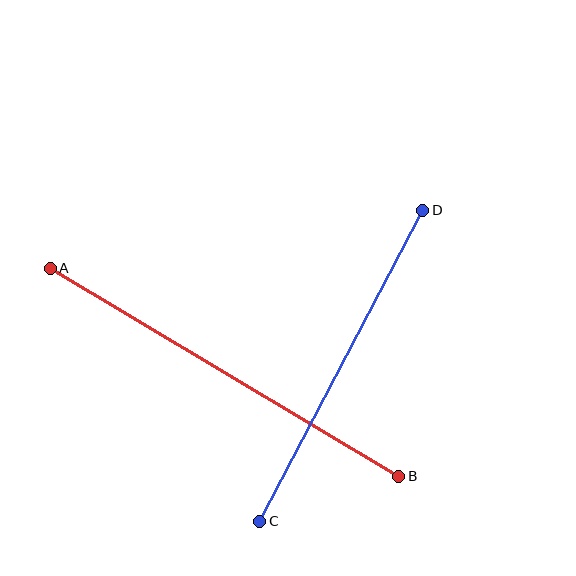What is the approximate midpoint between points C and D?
The midpoint is at approximately (341, 366) pixels.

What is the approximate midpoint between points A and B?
The midpoint is at approximately (224, 372) pixels.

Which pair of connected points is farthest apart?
Points A and B are farthest apart.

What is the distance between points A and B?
The distance is approximately 406 pixels.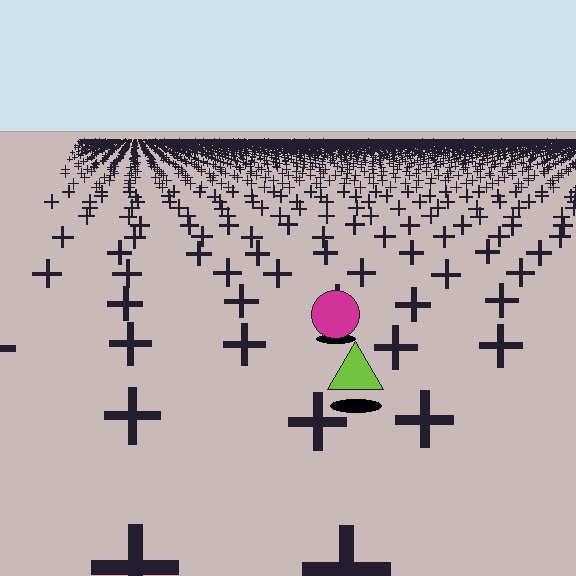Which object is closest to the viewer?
The lime triangle is closest. The texture marks near it are larger and more spread out.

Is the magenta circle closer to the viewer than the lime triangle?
No. The lime triangle is closer — you can tell from the texture gradient: the ground texture is coarser near it.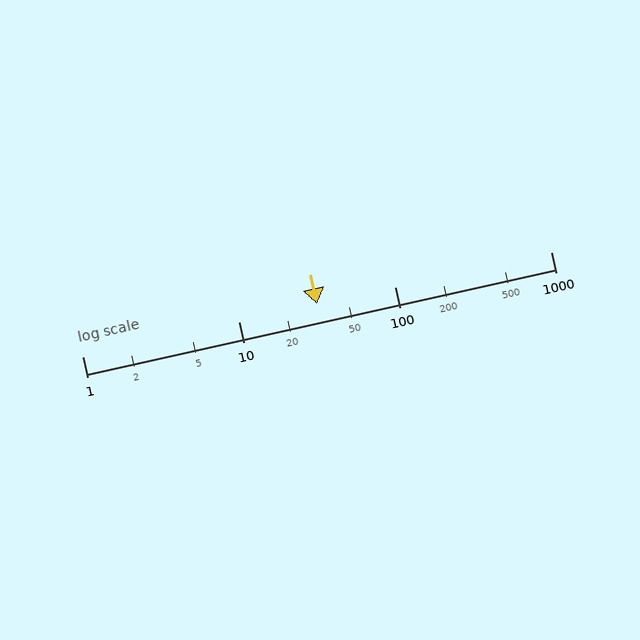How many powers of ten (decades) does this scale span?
The scale spans 3 decades, from 1 to 1000.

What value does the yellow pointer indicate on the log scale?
The pointer indicates approximately 32.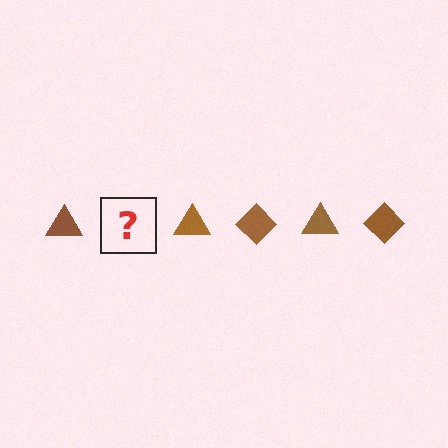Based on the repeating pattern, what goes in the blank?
The blank should be a brown diamond.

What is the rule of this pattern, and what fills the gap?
The rule is that the pattern cycles through triangle, diamond shapes in brown. The gap should be filled with a brown diamond.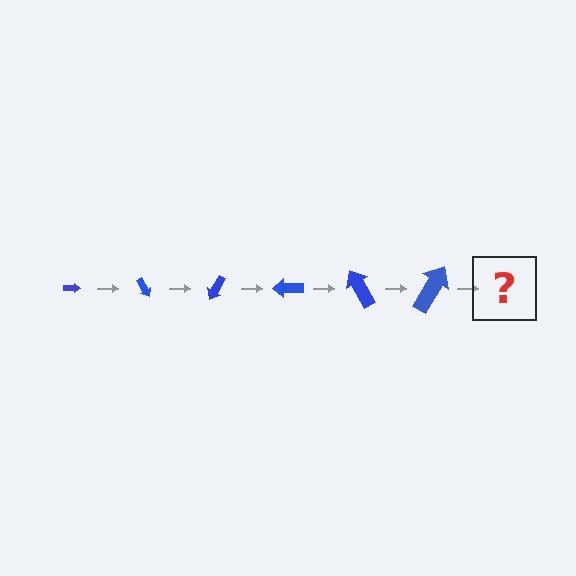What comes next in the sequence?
The next element should be an arrow, larger than the previous one and rotated 360 degrees from the start.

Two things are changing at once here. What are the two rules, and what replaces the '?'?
The two rules are that the arrow grows larger each step and it rotates 60 degrees each step. The '?' should be an arrow, larger than the previous one and rotated 360 degrees from the start.